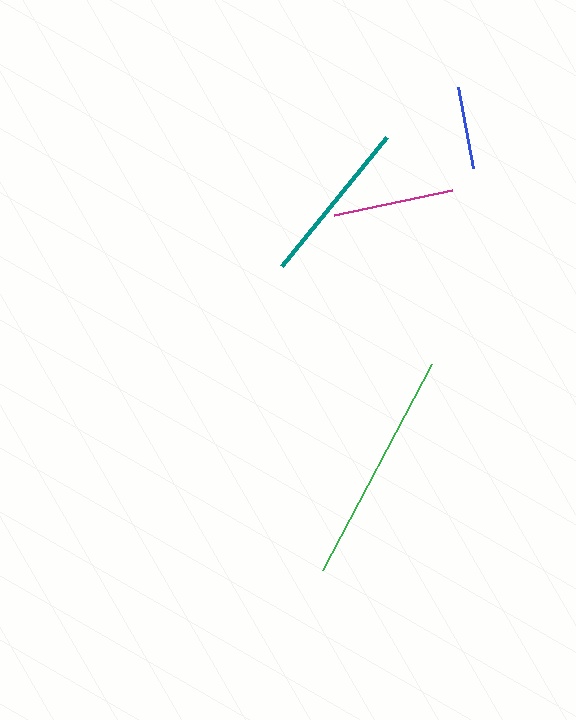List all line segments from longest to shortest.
From longest to shortest: green, teal, magenta, blue.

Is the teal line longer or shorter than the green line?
The green line is longer than the teal line.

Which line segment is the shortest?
The blue line is the shortest at approximately 82 pixels.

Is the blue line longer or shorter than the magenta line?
The magenta line is longer than the blue line.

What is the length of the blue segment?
The blue segment is approximately 82 pixels long.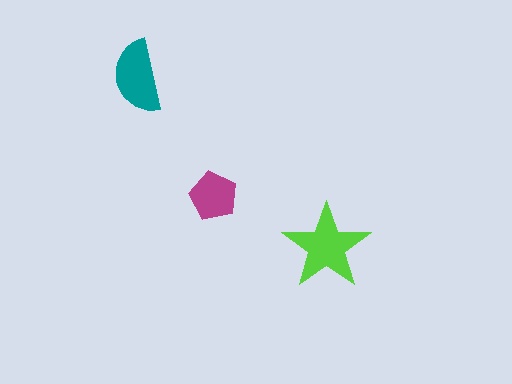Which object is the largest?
The lime star.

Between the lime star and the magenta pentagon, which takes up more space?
The lime star.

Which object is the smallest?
The magenta pentagon.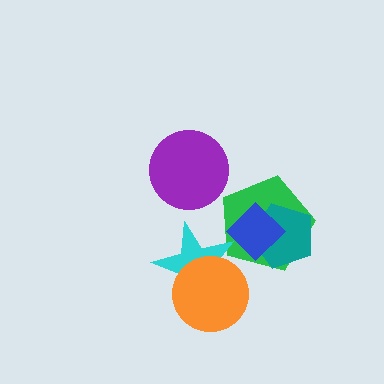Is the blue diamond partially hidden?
No, no other shape covers it.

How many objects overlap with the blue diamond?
2 objects overlap with the blue diamond.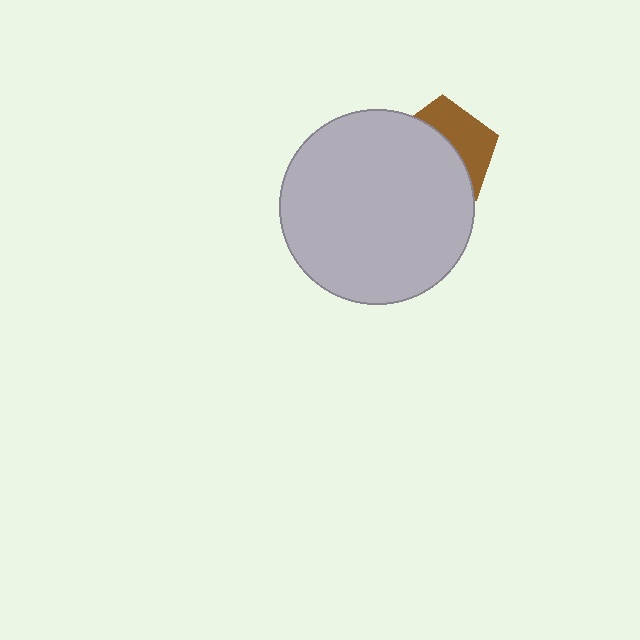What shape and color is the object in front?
The object in front is a light gray circle.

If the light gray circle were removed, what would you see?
You would see the complete brown pentagon.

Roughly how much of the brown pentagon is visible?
A small part of it is visible (roughly 39%).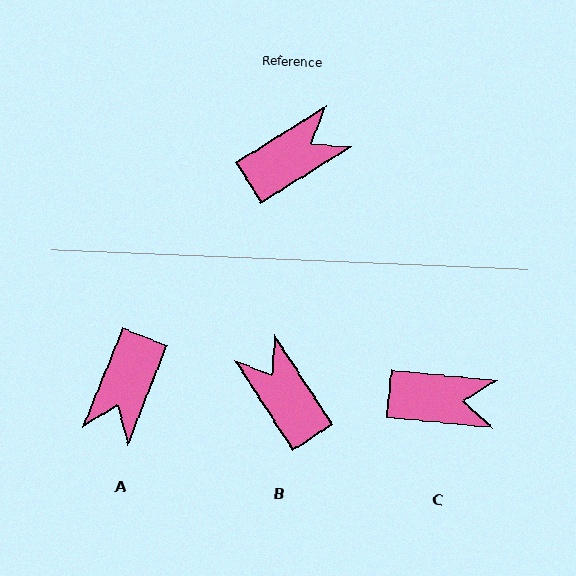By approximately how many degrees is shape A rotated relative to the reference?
Approximately 143 degrees clockwise.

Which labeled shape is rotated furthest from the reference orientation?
A, about 143 degrees away.